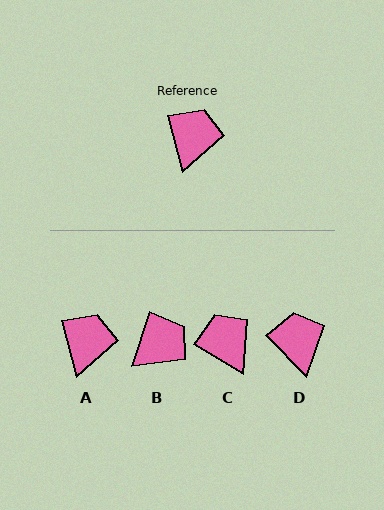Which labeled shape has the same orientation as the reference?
A.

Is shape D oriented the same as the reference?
No, it is off by about 30 degrees.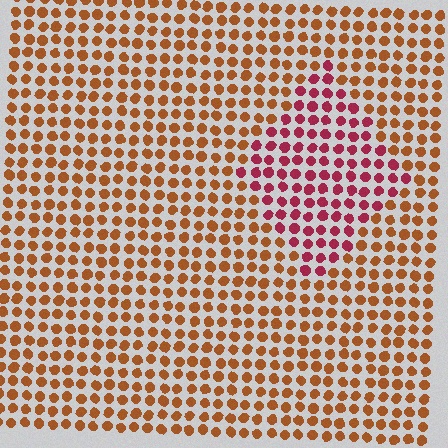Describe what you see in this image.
The image is filled with small brown elements in a uniform arrangement. A diamond-shaped region is visible where the elements are tinted to a slightly different hue, forming a subtle color boundary.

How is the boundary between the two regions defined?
The boundary is defined purely by a slight shift in hue (about 42 degrees). Spacing, size, and orientation are identical on both sides.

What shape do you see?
I see a diamond.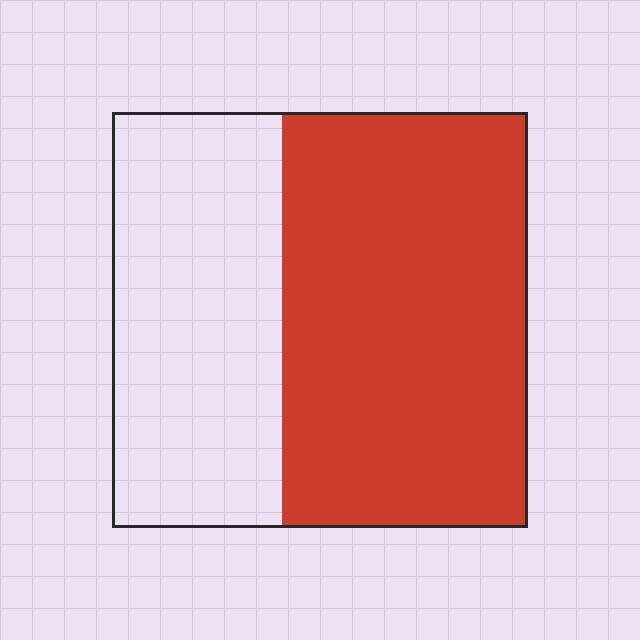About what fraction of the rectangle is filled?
About three fifths (3/5).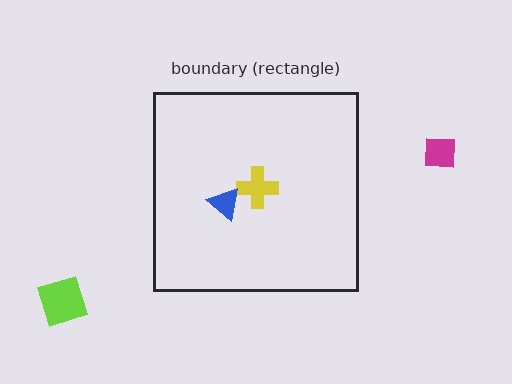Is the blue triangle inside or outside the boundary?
Inside.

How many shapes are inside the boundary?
2 inside, 2 outside.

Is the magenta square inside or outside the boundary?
Outside.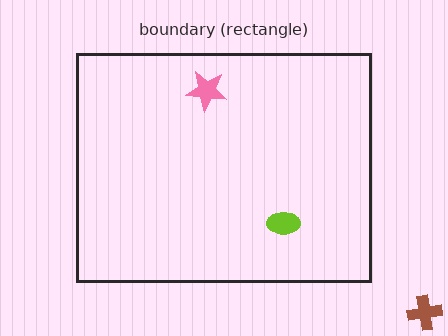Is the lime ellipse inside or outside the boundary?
Inside.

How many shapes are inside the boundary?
2 inside, 1 outside.